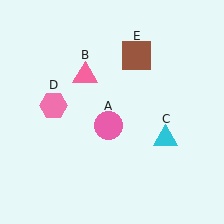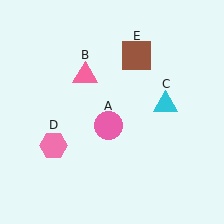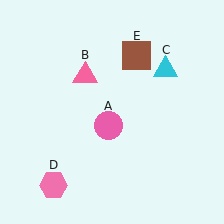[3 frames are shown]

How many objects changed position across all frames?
2 objects changed position: cyan triangle (object C), pink hexagon (object D).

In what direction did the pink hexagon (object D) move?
The pink hexagon (object D) moved down.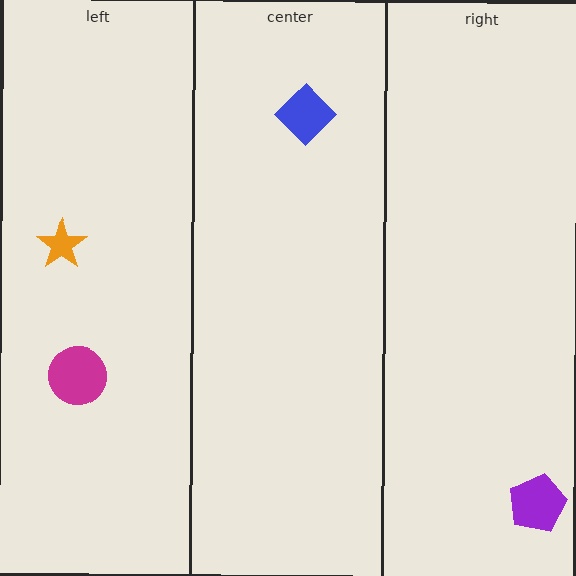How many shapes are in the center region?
1.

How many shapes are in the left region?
2.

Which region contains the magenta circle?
The left region.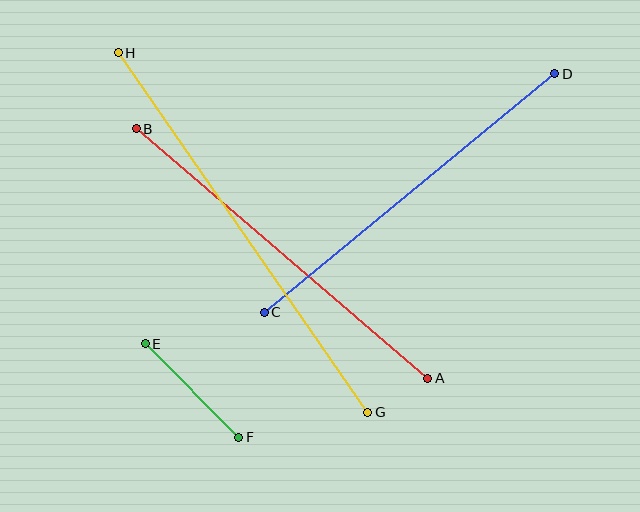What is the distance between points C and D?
The distance is approximately 376 pixels.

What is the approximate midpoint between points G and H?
The midpoint is at approximately (243, 233) pixels.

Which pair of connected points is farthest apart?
Points G and H are farthest apart.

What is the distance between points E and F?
The distance is approximately 132 pixels.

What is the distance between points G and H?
The distance is approximately 438 pixels.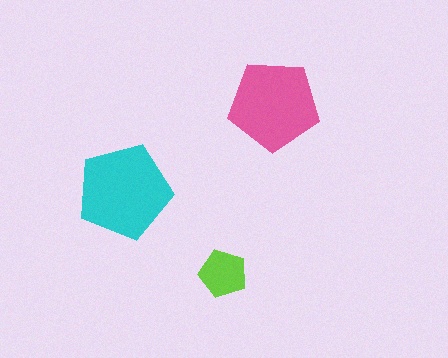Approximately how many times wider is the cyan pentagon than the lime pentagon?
About 2 times wider.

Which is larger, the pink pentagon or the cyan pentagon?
The cyan one.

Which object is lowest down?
The lime pentagon is bottommost.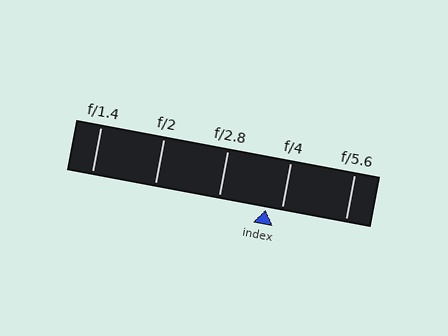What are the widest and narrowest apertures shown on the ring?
The widest aperture shown is f/1.4 and the narrowest is f/5.6.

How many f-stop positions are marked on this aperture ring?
There are 5 f-stop positions marked.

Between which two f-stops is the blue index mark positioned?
The index mark is between f/2.8 and f/4.